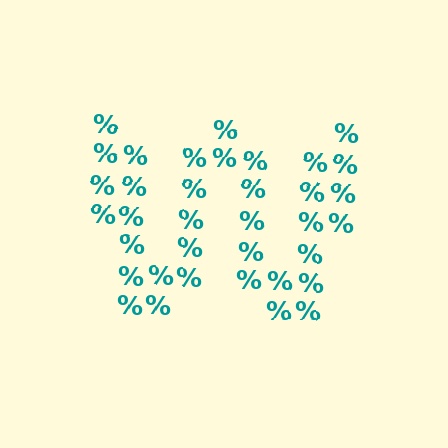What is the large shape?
The large shape is the letter W.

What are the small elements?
The small elements are percent signs.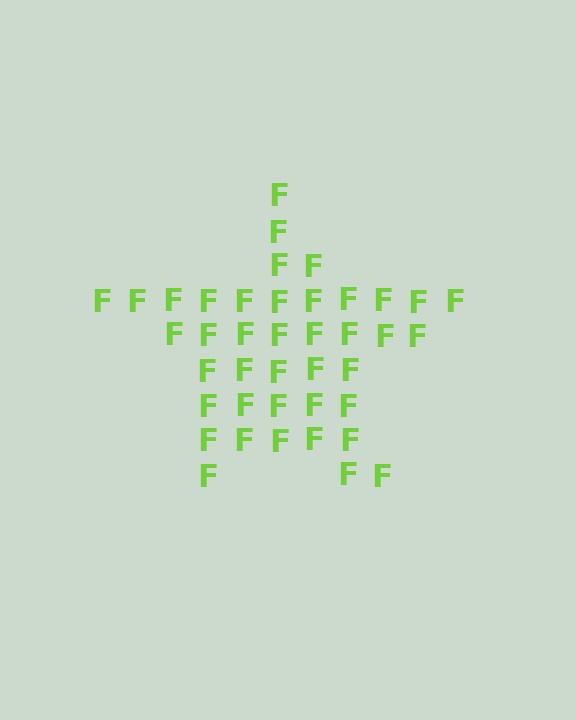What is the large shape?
The large shape is a star.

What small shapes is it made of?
It is made of small letter F's.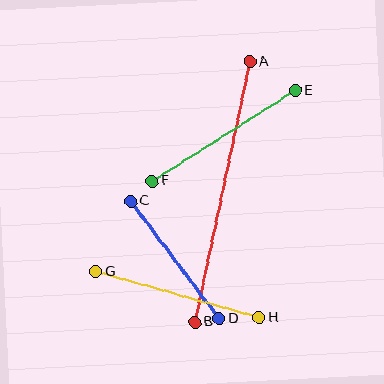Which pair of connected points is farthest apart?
Points A and B are farthest apart.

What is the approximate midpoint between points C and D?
The midpoint is at approximately (175, 260) pixels.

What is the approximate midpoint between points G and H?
The midpoint is at approximately (177, 295) pixels.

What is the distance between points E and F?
The distance is approximately 170 pixels.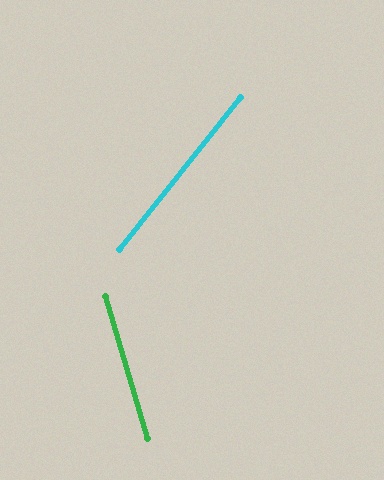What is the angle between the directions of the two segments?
Approximately 55 degrees.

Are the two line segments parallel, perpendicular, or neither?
Neither parallel nor perpendicular — they differ by about 55°.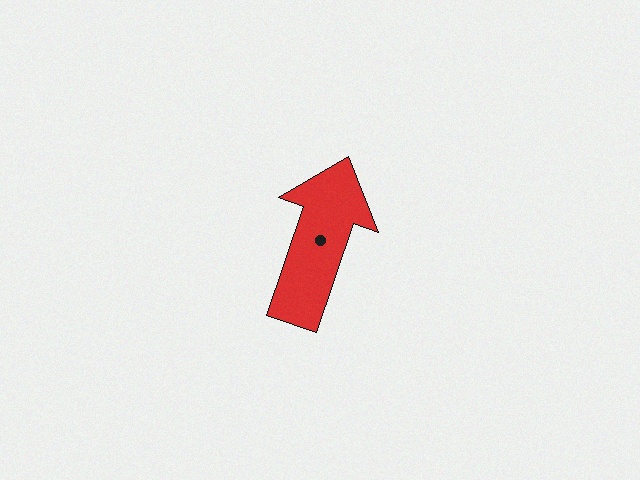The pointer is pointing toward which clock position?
Roughly 1 o'clock.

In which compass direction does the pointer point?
North.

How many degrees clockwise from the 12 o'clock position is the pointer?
Approximately 19 degrees.